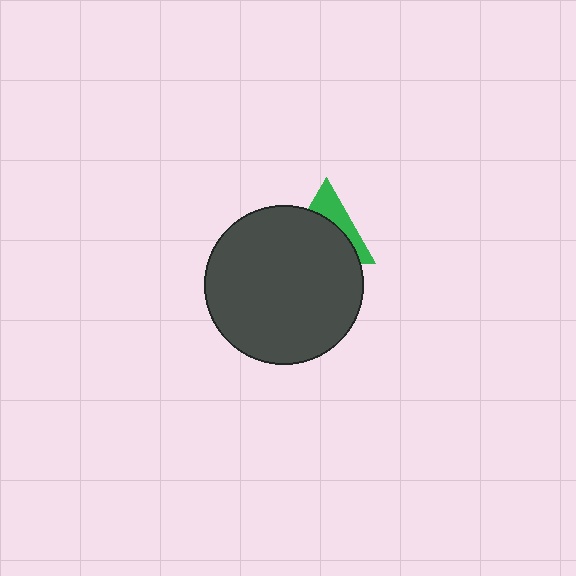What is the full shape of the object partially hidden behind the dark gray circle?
The partially hidden object is a green triangle.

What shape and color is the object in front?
The object in front is a dark gray circle.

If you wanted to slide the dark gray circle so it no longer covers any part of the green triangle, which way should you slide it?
Slide it down — that is the most direct way to separate the two shapes.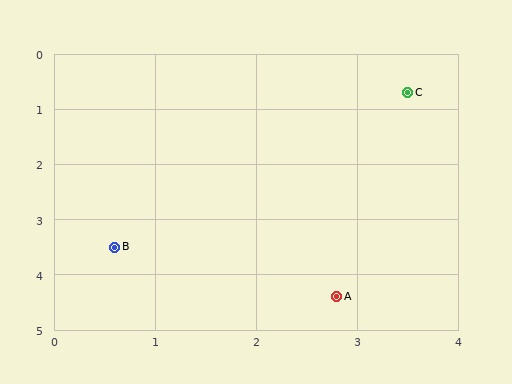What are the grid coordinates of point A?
Point A is at approximately (2.8, 4.4).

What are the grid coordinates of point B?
Point B is at approximately (0.6, 3.5).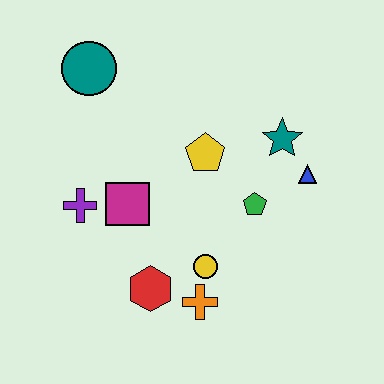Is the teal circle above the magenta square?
Yes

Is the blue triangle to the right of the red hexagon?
Yes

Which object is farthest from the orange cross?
The teal circle is farthest from the orange cross.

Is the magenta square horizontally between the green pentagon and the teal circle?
Yes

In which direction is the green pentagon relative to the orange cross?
The green pentagon is above the orange cross.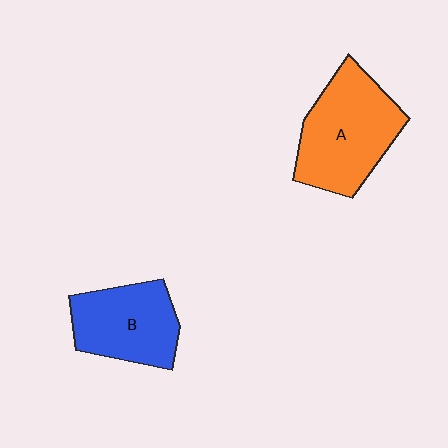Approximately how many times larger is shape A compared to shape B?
Approximately 1.3 times.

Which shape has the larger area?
Shape A (orange).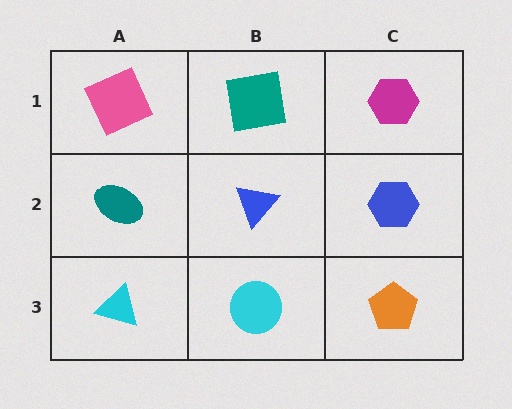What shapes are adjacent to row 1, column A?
A teal ellipse (row 2, column A), a teal square (row 1, column B).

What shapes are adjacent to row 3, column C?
A blue hexagon (row 2, column C), a cyan circle (row 3, column B).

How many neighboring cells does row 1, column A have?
2.